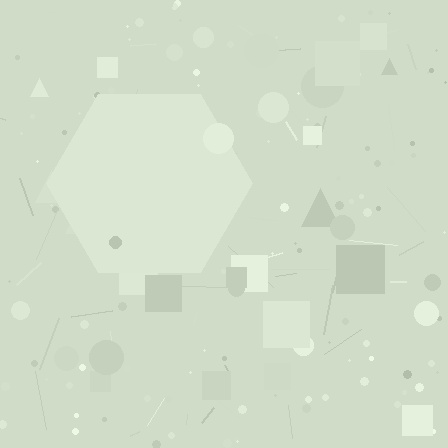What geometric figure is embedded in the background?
A hexagon is embedded in the background.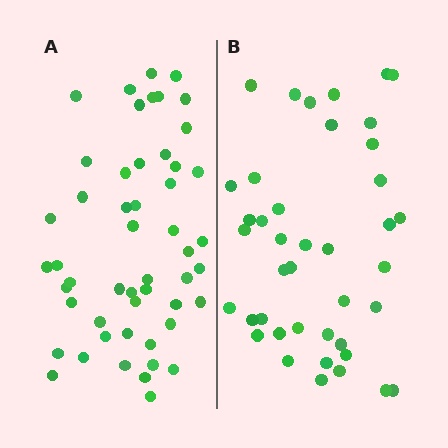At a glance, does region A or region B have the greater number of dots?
Region A (the left region) has more dots.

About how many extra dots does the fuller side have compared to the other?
Region A has roughly 10 or so more dots than region B.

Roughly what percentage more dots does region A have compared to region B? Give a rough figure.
About 25% more.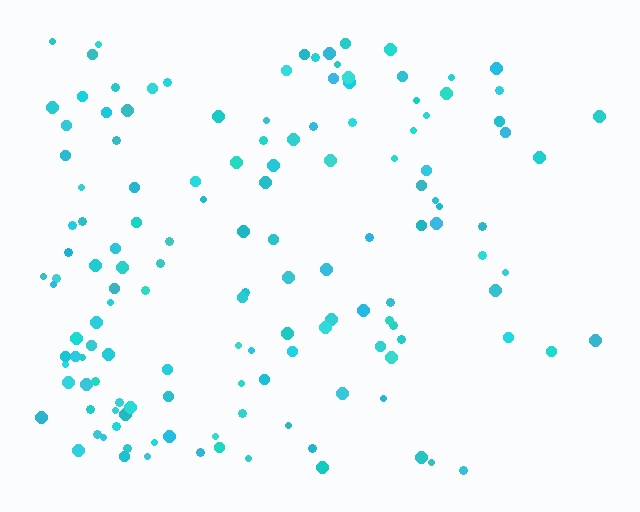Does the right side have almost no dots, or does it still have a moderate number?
Still a moderate number, just noticeably fewer than the left.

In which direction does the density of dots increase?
From right to left, with the left side densest.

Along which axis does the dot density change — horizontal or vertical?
Horizontal.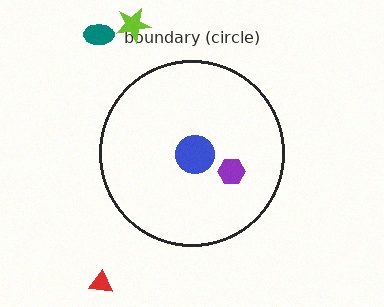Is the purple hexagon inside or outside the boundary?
Inside.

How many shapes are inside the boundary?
3 inside, 3 outside.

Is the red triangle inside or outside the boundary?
Outside.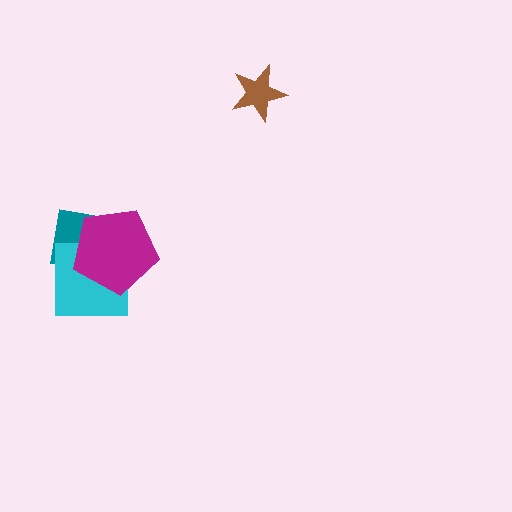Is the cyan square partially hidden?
Yes, it is partially covered by another shape.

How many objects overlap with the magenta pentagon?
2 objects overlap with the magenta pentagon.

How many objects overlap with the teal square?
2 objects overlap with the teal square.